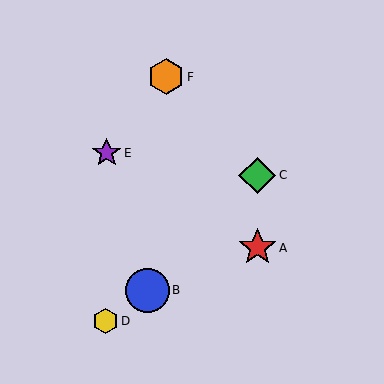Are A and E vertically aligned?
No, A is at x≈257 and E is at x≈107.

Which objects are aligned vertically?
Objects A, C are aligned vertically.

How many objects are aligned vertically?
2 objects (A, C) are aligned vertically.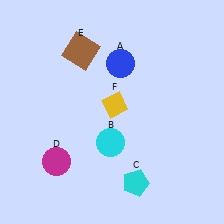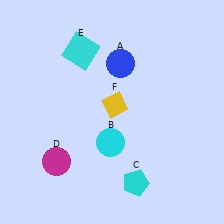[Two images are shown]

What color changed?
The square (E) changed from brown in Image 1 to cyan in Image 2.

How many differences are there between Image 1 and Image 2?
There is 1 difference between the two images.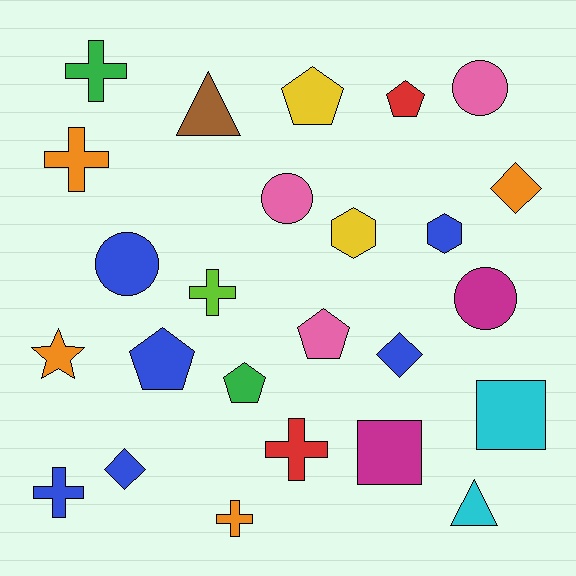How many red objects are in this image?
There are 2 red objects.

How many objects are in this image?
There are 25 objects.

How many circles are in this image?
There are 4 circles.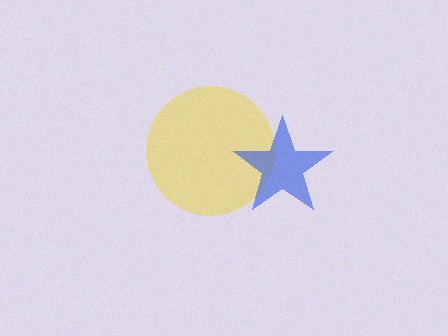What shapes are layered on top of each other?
The layered shapes are: a yellow circle, a blue star.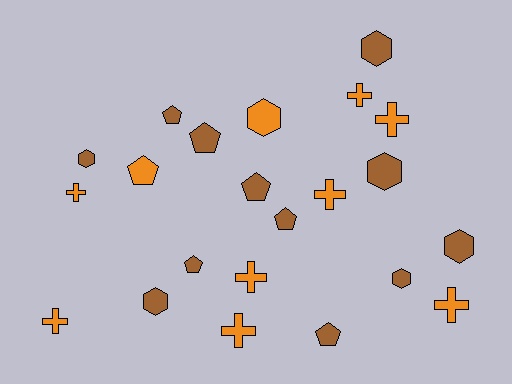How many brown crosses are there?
There are no brown crosses.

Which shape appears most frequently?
Cross, with 8 objects.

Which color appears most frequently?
Brown, with 12 objects.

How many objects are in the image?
There are 22 objects.